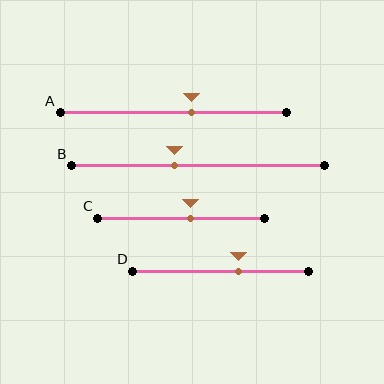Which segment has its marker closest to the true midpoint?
Segment C has its marker closest to the true midpoint.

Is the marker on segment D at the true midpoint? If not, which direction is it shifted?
No, the marker on segment D is shifted to the right by about 10% of the segment length.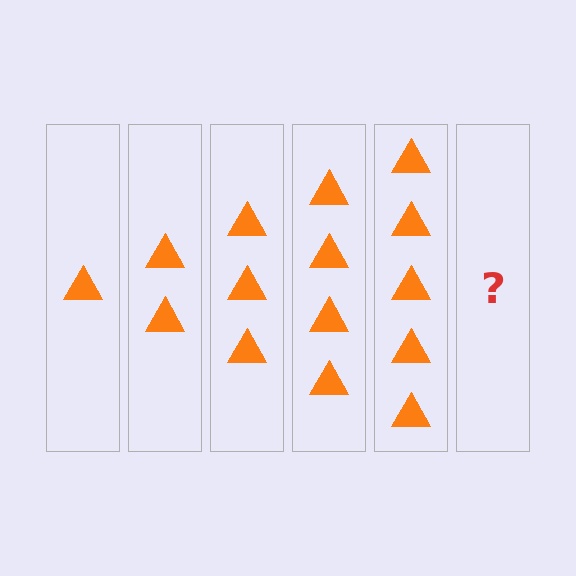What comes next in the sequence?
The next element should be 6 triangles.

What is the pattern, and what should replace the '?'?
The pattern is that each step adds one more triangle. The '?' should be 6 triangles.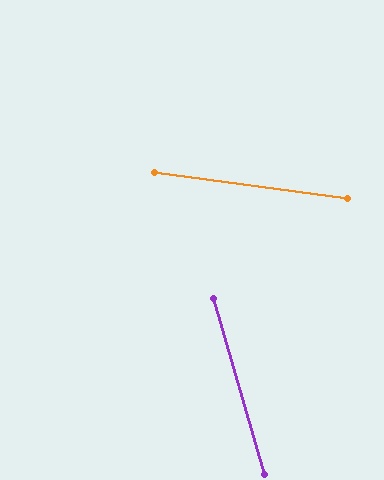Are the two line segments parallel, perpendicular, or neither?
Neither parallel nor perpendicular — they differ by about 66°.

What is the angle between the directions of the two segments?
Approximately 66 degrees.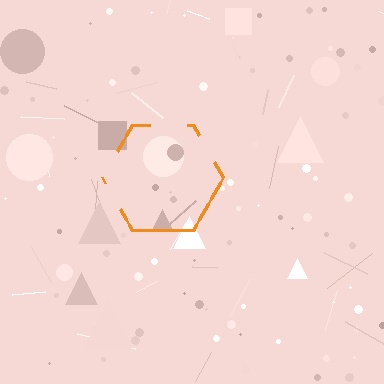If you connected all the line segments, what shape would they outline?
They would outline a hexagon.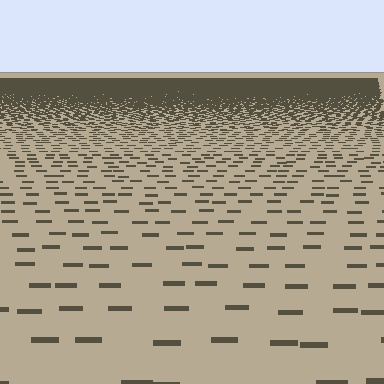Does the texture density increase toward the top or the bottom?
Density increases toward the top.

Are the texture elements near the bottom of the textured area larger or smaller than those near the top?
Larger. Near the bottom, elements are closer to the viewer and appear at a bigger on-screen size.